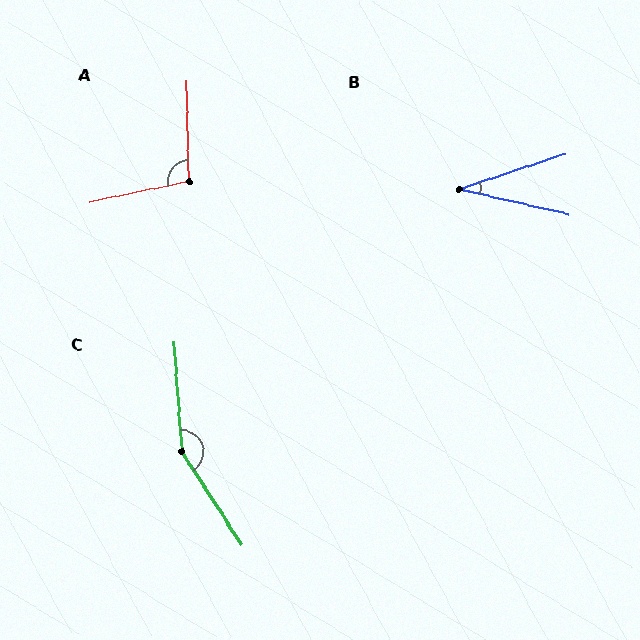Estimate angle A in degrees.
Approximately 101 degrees.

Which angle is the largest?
C, at approximately 151 degrees.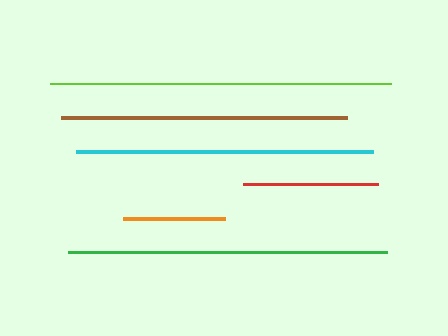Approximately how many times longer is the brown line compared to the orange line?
The brown line is approximately 2.8 times the length of the orange line.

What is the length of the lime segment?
The lime segment is approximately 341 pixels long.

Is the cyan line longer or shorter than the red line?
The cyan line is longer than the red line.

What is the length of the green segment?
The green segment is approximately 319 pixels long.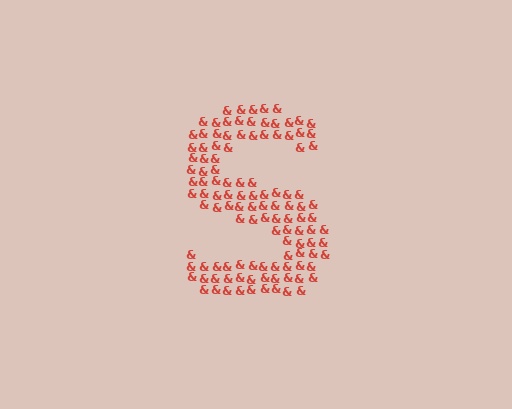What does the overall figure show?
The overall figure shows the letter S.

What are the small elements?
The small elements are ampersands.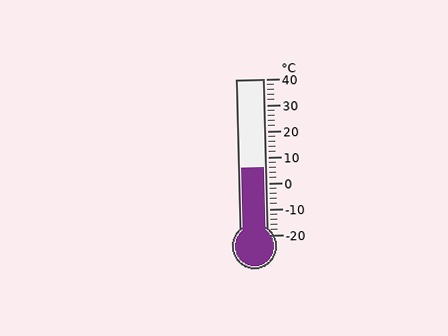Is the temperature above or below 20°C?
The temperature is below 20°C.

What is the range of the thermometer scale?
The thermometer scale ranges from -20°C to 40°C.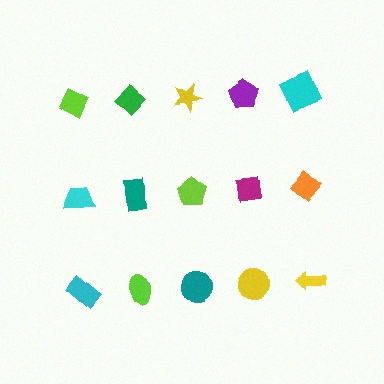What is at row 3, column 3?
A teal circle.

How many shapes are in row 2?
5 shapes.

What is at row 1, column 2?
A green diamond.